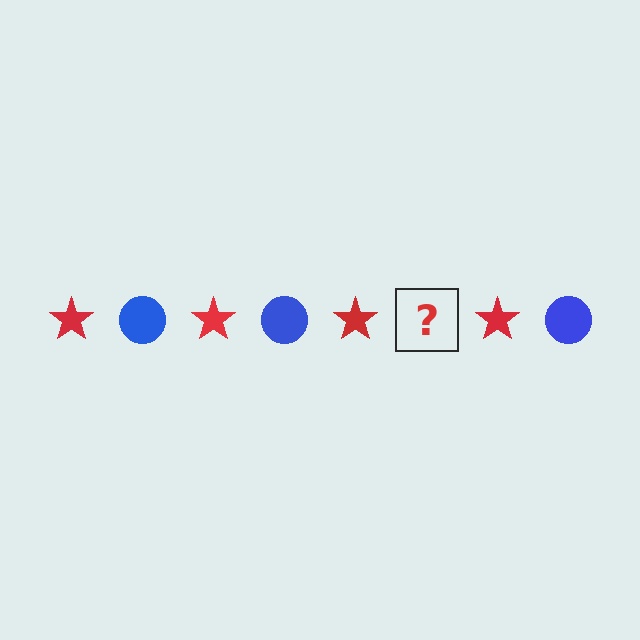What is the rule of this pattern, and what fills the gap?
The rule is that the pattern alternates between red star and blue circle. The gap should be filled with a blue circle.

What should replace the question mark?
The question mark should be replaced with a blue circle.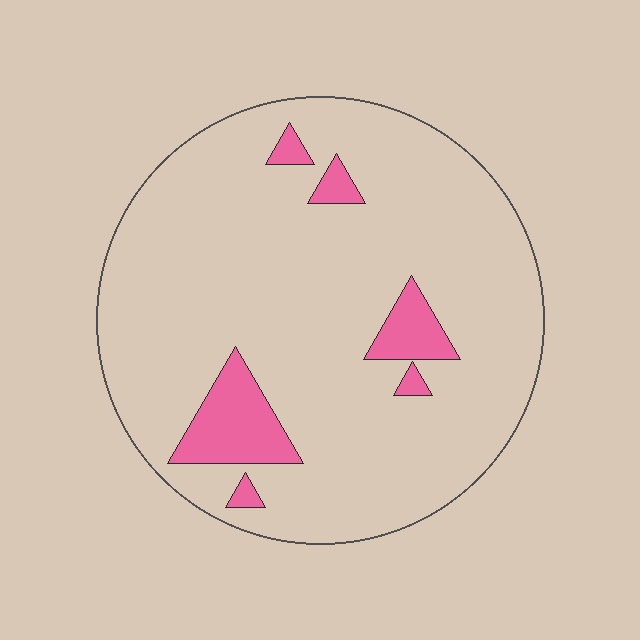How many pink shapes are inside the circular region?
6.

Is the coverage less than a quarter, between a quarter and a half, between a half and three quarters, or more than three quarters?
Less than a quarter.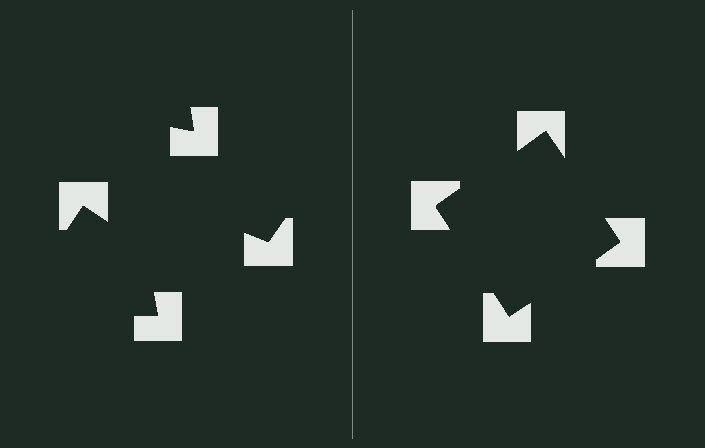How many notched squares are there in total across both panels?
8 — 4 on each side.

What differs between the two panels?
The notched squares are positioned identically on both sides; only the wedge orientations differ. On the right they align to a square; on the left they are misaligned.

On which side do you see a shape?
An illusory square appears on the right side. On the left side the wedge cuts are rotated, so no coherent shape forms.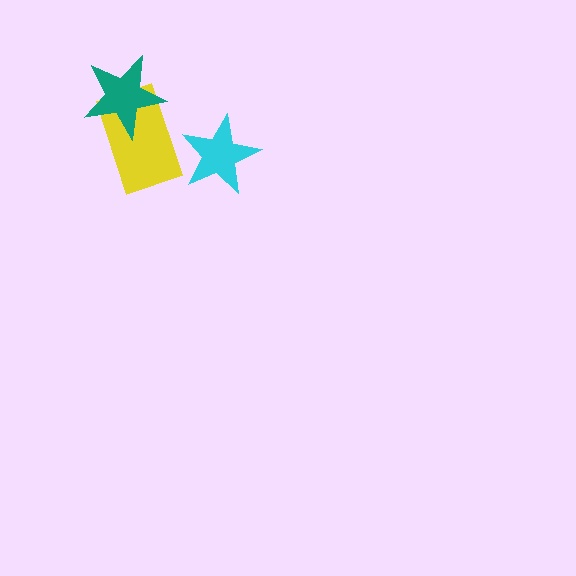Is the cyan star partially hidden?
No, no other shape covers it.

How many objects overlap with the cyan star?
1 object overlaps with the cyan star.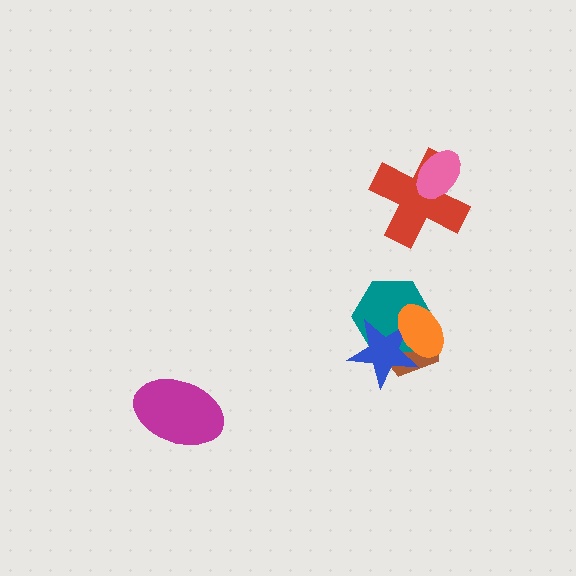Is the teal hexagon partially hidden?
Yes, it is partially covered by another shape.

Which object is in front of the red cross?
The pink ellipse is in front of the red cross.